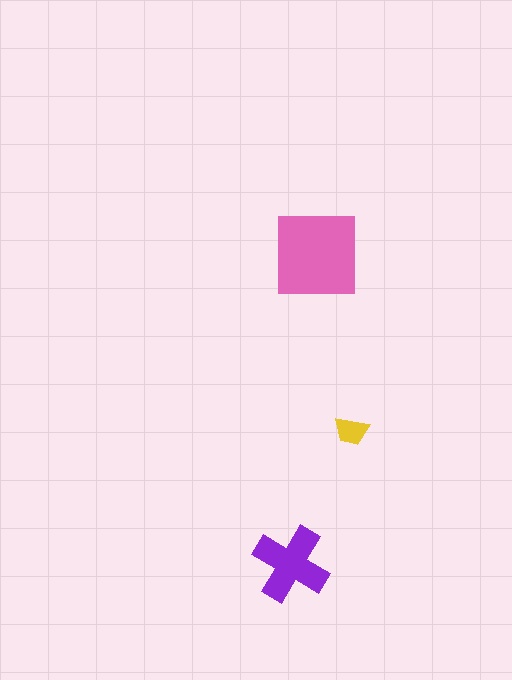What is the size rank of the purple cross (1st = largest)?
2nd.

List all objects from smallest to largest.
The yellow trapezoid, the purple cross, the pink square.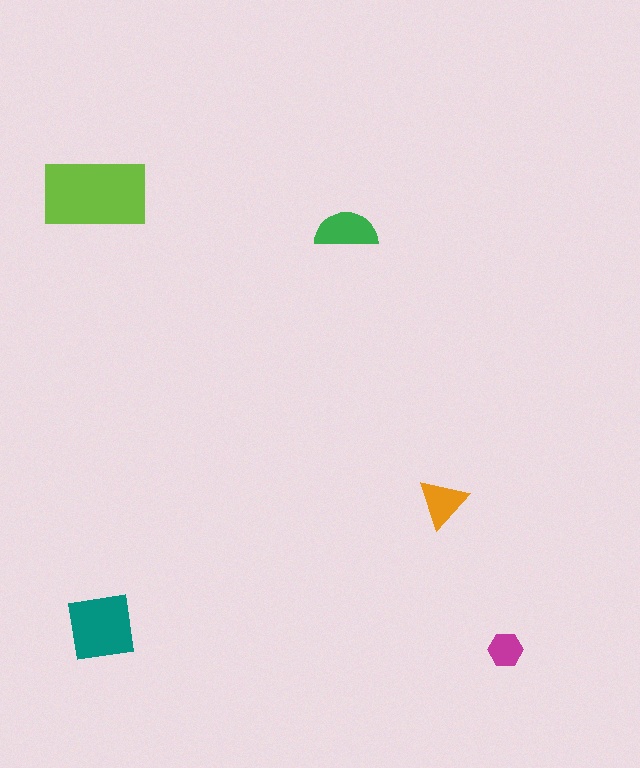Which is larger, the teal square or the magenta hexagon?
The teal square.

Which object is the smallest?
The magenta hexagon.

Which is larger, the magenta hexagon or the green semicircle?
The green semicircle.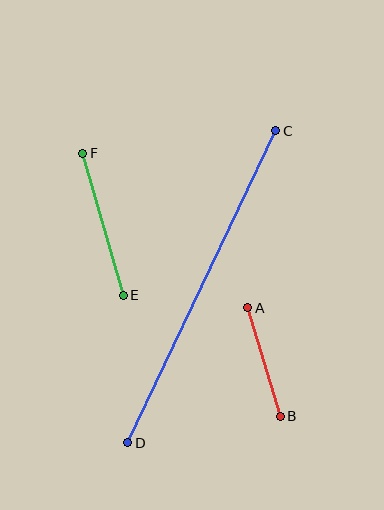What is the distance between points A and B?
The distance is approximately 113 pixels.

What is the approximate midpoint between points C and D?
The midpoint is at approximately (202, 287) pixels.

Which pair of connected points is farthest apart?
Points C and D are farthest apart.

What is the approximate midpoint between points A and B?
The midpoint is at approximately (264, 362) pixels.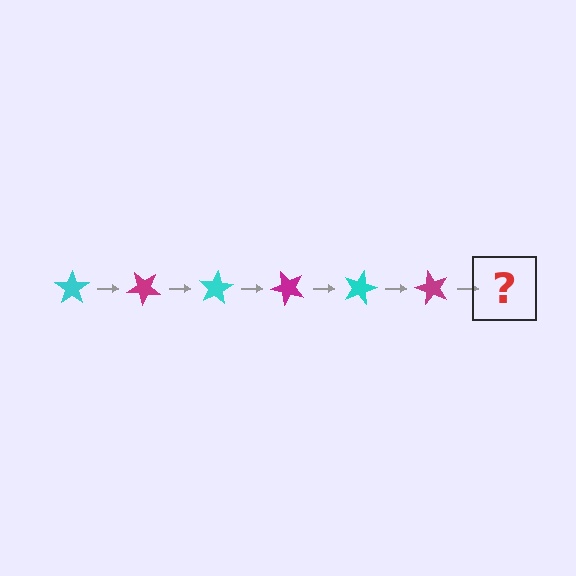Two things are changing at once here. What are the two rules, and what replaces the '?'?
The two rules are that it rotates 40 degrees each step and the color cycles through cyan and magenta. The '?' should be a cyan star, rotated 240 degrees from the start.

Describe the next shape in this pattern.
It should be a cyan star, rotated 240 degrees from the start.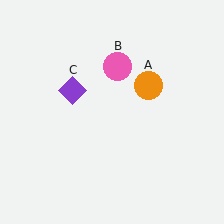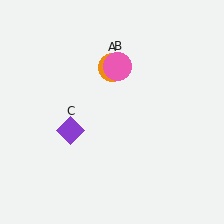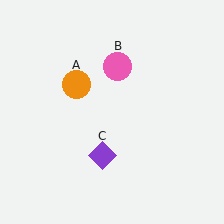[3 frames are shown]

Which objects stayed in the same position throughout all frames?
Pink circle (object B) remained stationary.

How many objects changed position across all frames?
2 objects changed position: orange circle (object A), purple diamond (object C).